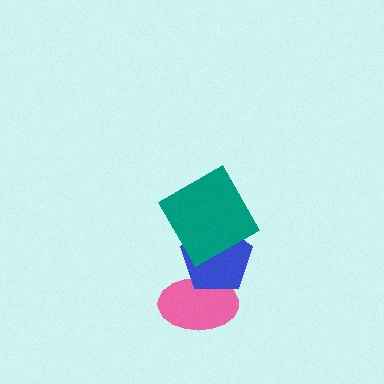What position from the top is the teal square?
The teal square is 1st from the top.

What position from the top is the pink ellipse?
The pink ellipse is 3rd from the top.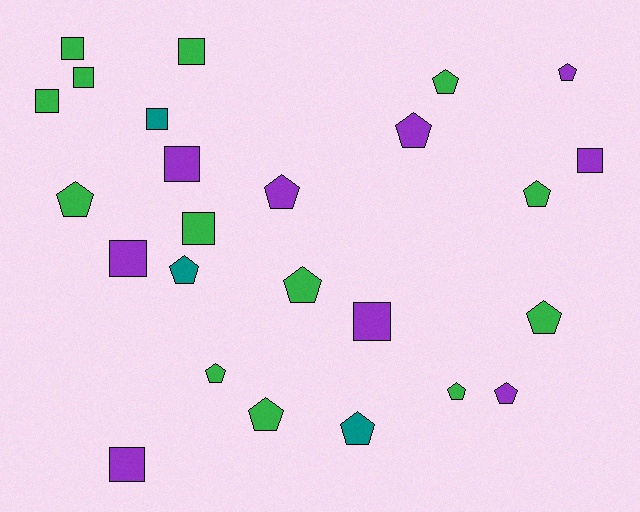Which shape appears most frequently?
Pentagon, with 14 objects.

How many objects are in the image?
There are 25 objects.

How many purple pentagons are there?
There are 4 purple pentagons.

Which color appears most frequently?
Green, with 13 objects.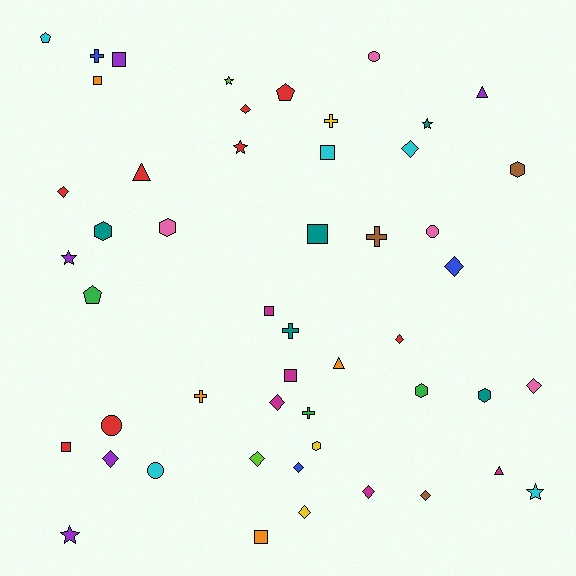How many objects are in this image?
There are 50 objects.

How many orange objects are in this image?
There are 4 orange objects.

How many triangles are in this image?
There are 4 triangles.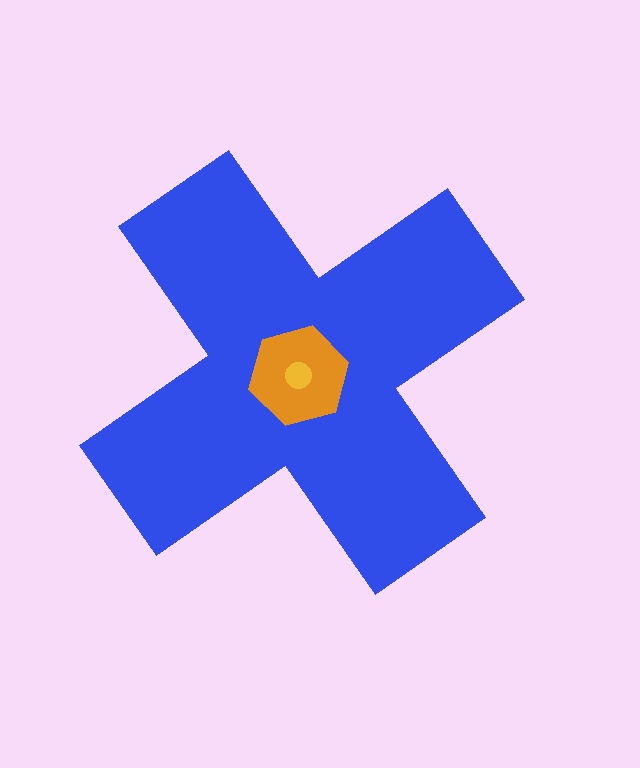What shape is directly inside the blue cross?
The orange hexagon.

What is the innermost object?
The yellow circle.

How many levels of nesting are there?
3.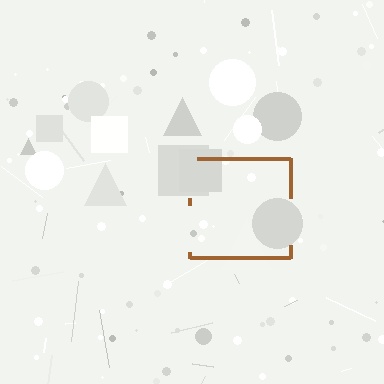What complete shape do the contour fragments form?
The contour fragments form a square.